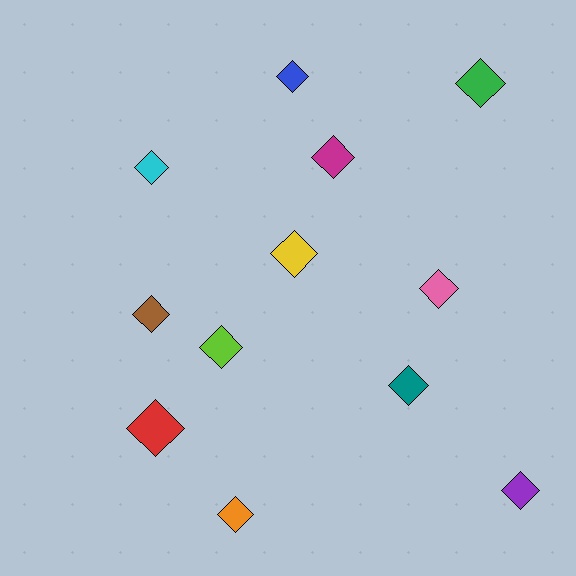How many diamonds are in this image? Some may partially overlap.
There are 12 diamonds.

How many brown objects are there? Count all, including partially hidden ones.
There is 1 brown object.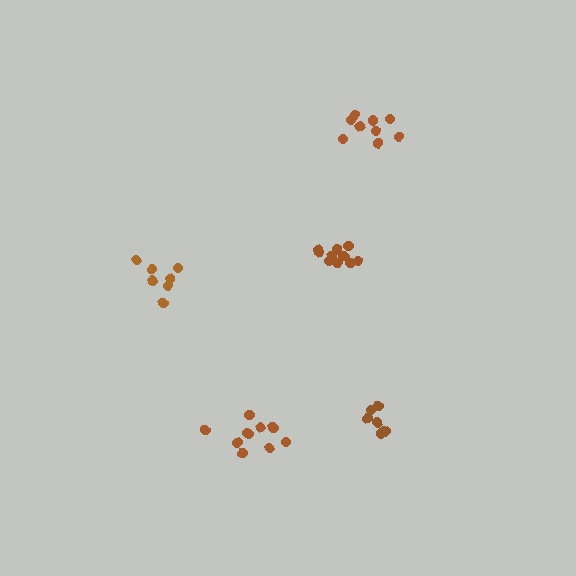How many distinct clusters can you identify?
There are 5 distinct clusters.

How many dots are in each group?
Group 1: 11 dots, Group 2: 9 dots, Group 3: 7 dots, Group 4: 7 dots, Group 5: 10 dots (44 total).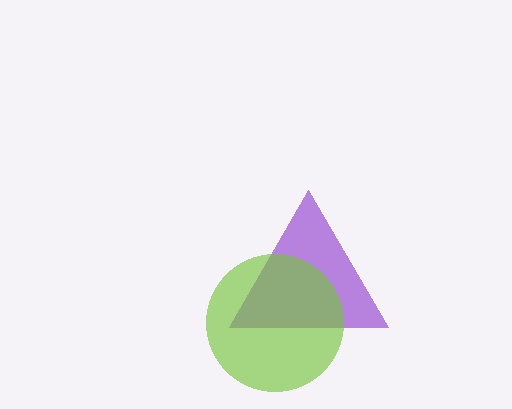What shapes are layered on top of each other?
The layered shapes are: a purple triangle, a lime circle.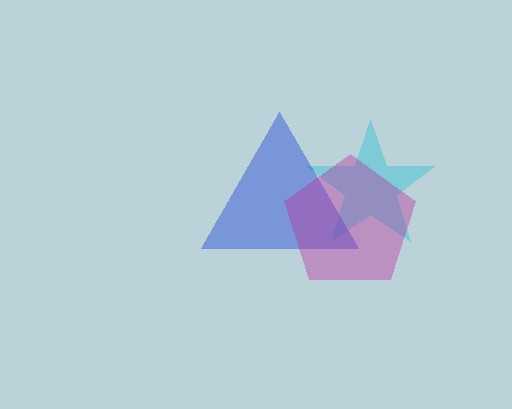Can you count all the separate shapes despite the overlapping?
Yes, there are 3 separate shapes.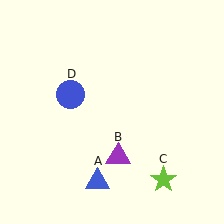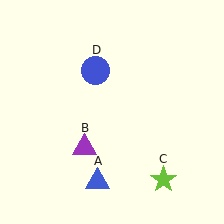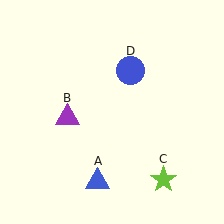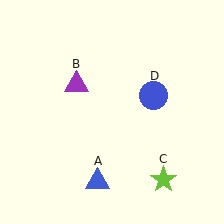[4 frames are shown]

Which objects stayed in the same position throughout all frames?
Blue triangle (object A) and lime star (object C) remained stationary.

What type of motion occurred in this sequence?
The purple triangle (object B), blue circle (object D) rotated clockwise around the center of the scene.